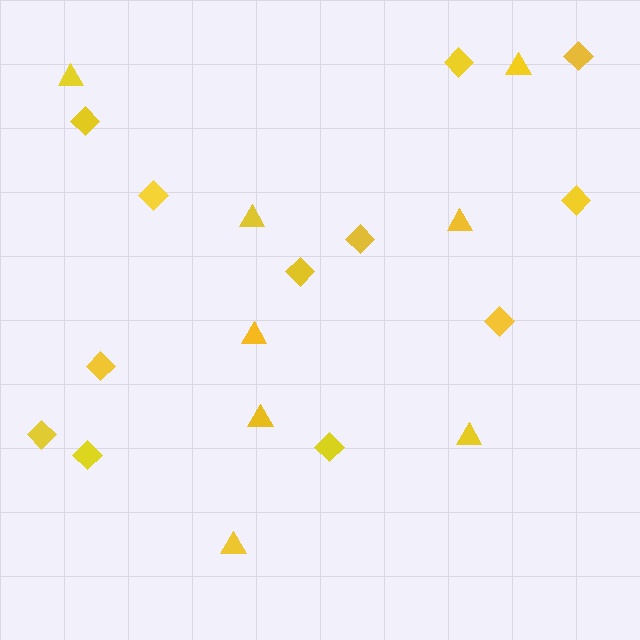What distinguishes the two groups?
There are 2 groups: one group of diamonds (12) and one group of triangles (8).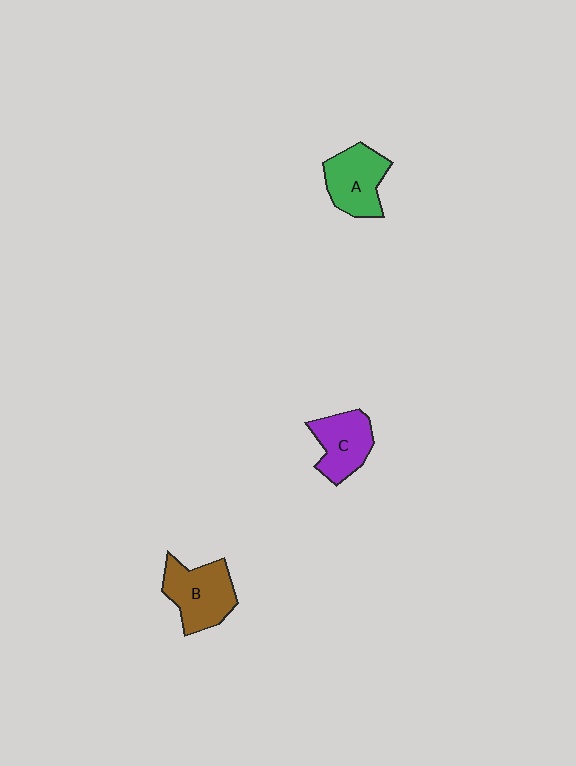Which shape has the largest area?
Shape B (brown).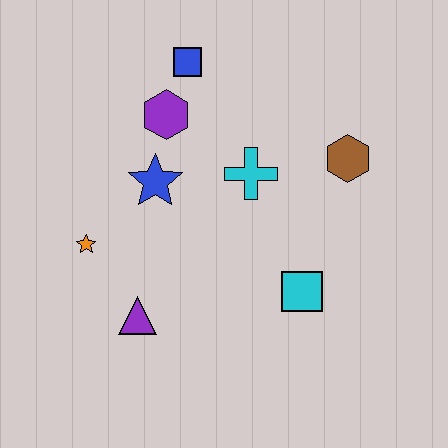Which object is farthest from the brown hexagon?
The orange star is farthest from the brown hexagon.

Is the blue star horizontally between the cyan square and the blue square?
No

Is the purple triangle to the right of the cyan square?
No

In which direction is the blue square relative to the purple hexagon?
The blue square is above the purple hexagon.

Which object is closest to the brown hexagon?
The cyan cross is closest to the brown hexagon.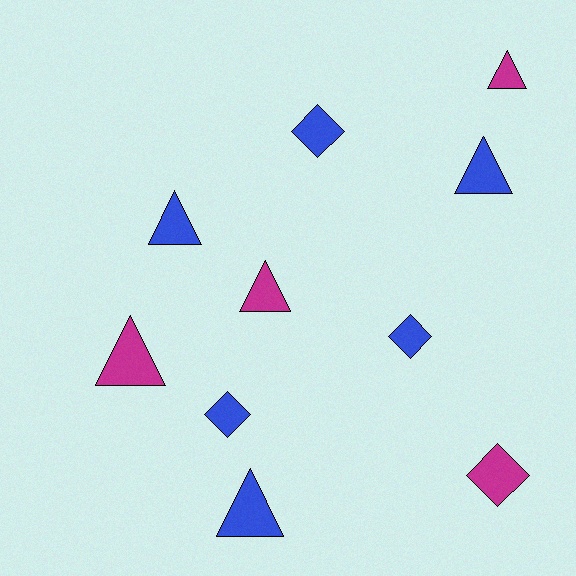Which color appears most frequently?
Blue, with 6 objects.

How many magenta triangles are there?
There are 3 magenta triangles.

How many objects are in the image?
There are 10 objects.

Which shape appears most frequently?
Triangle, with 6 objects.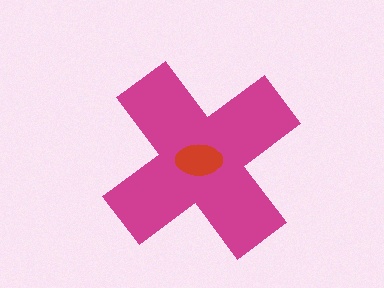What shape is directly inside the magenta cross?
The red ellipse.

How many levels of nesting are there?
2.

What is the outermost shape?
The magenta cross.